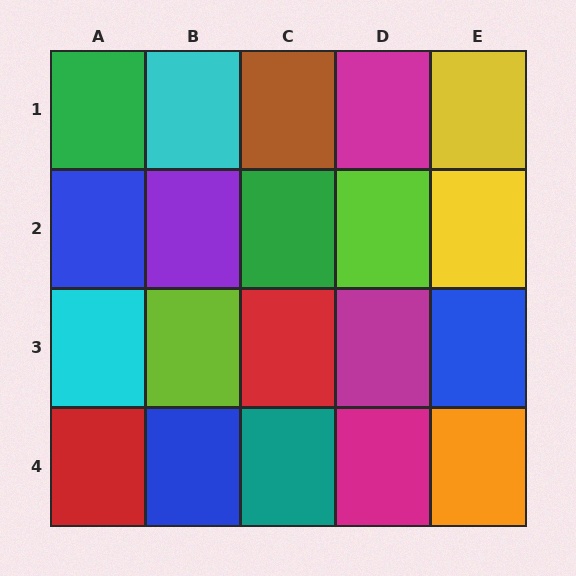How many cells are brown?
1 cell is brown.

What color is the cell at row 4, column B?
Blue.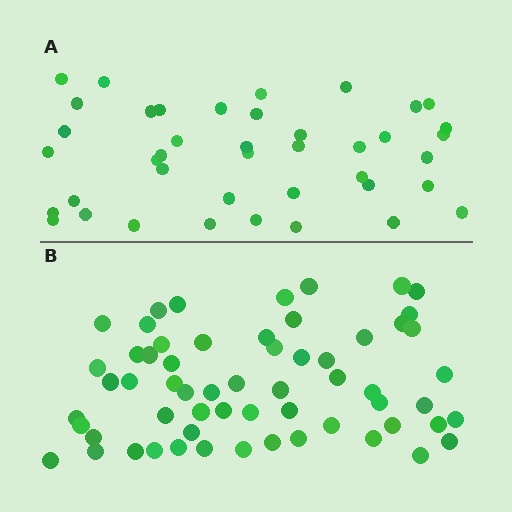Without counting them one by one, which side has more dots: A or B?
Region B (the bottom region) has more dots.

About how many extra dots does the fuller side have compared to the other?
Region B has approximately 20 more dots than region A.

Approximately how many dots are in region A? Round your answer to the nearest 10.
About 40 dots. (The exact count is 41, which rounds to 40.)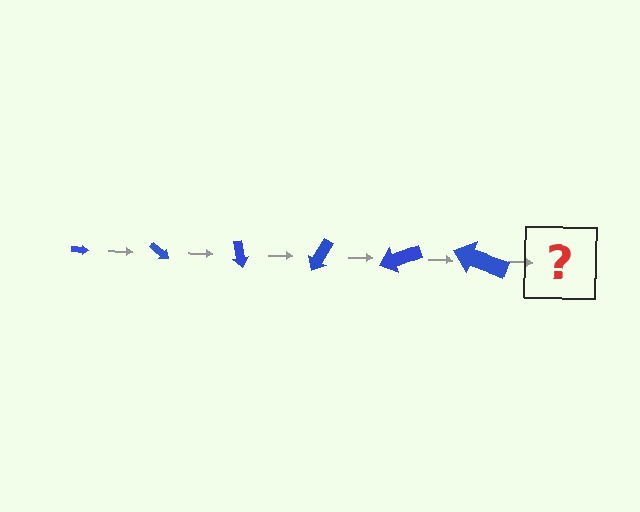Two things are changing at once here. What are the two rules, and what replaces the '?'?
The two rules are that the arrow grows larger each step and it rotates 40 degrees each step. The '?' should be an arrow, larger than the previous one and rotated 240 degrees from the start.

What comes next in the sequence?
The next element should be an arrow, larger than the previous one and rotated 240 degrees from the start.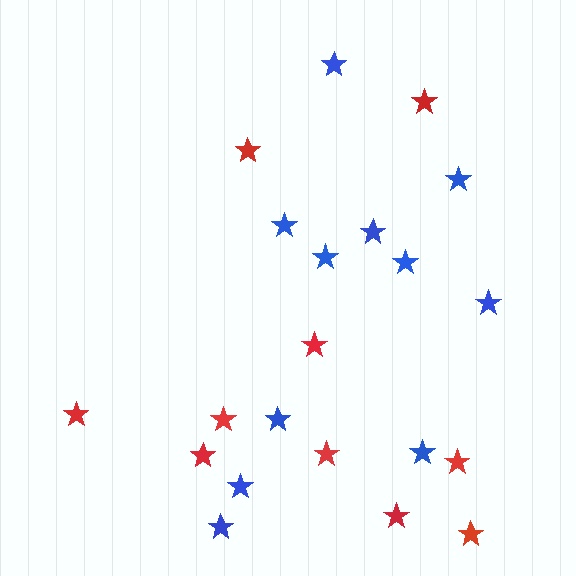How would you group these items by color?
There are 2 groups: one group of blue stars (11) and one group of red stars (10).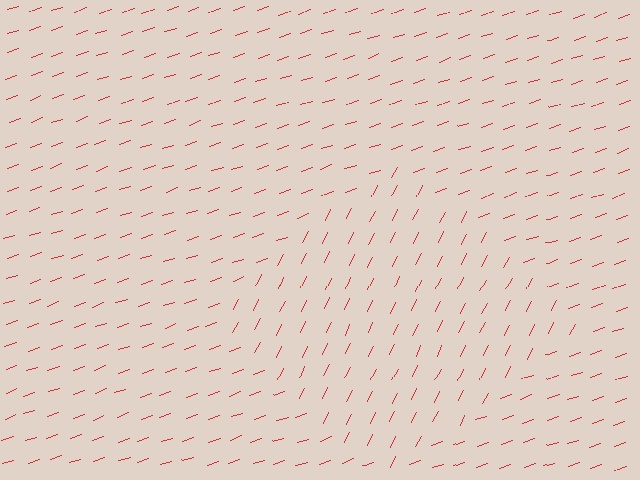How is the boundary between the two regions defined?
The boundary is defined purely by a change in line orientation (approximately 45 degrees difference). All lines are the same color and thickness.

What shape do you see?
I see a diamond.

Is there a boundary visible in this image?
Yes, there is a texture boundary formed by a change in line orientation.